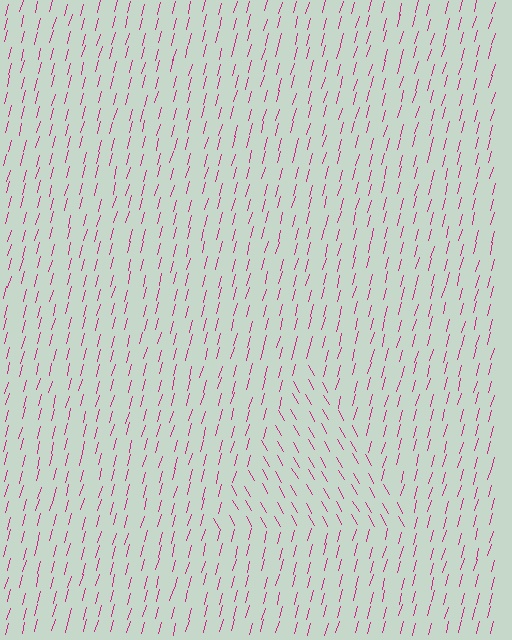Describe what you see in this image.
The image is filled with small magenta line segments. A triangle region in the image has lines oriented differently from the surrounding lines, creating a visible texture boundary.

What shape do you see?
I see a triangle.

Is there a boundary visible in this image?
Yes, there is a texture boundary formed by a change in line orientation.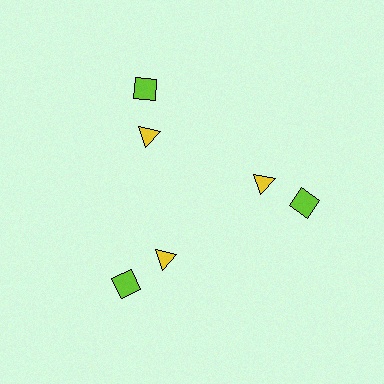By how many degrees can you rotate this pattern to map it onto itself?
The pattern maps onto itself every 120 degrees of rotation.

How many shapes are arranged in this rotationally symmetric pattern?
There are 6 shapes, arranged in 3 groups of 2.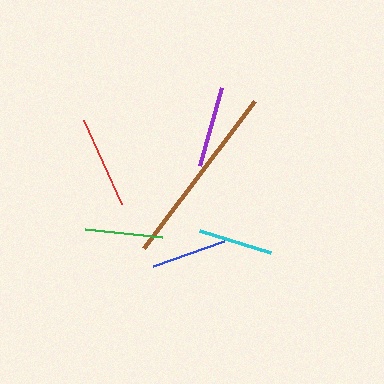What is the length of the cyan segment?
The cyan segment is approximately 75 pixels long.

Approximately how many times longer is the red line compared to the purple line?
The red line is approximately 1.1 times the length of the purple line.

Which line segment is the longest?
The brown line is the longest at approximately 184 pixels.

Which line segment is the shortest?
The cyan line is the shortest at approximately 75 pixels.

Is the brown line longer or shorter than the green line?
The brown line is longer than the green line.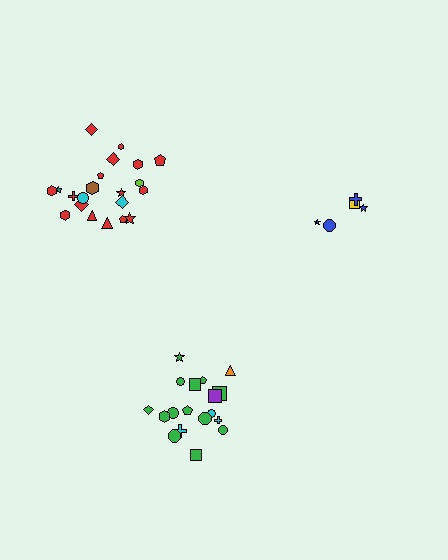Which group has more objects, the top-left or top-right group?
The top-left group.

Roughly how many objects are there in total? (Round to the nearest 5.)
Roughly 45 objects in total.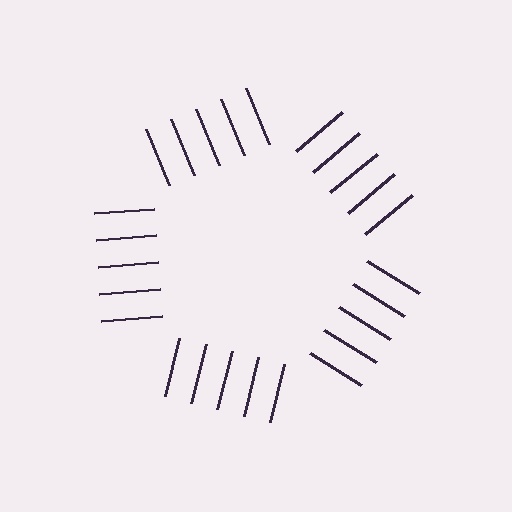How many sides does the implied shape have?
5 sides — the line-ends trace a pentagon.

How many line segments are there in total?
25 — 5 along each of the 5 edges.